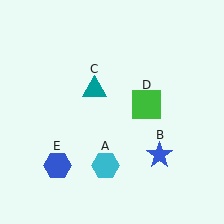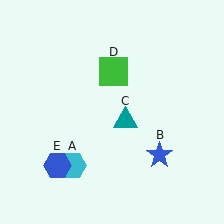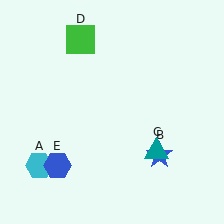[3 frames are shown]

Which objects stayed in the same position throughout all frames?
Blue star (object B) and blue hexagon (object E) remained stationary.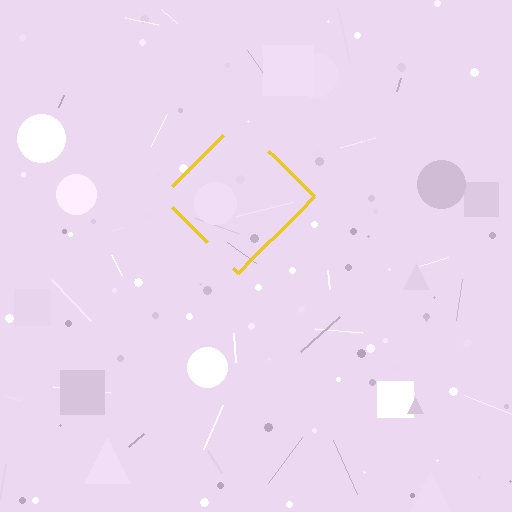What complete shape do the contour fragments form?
The contour fragments form a diamond.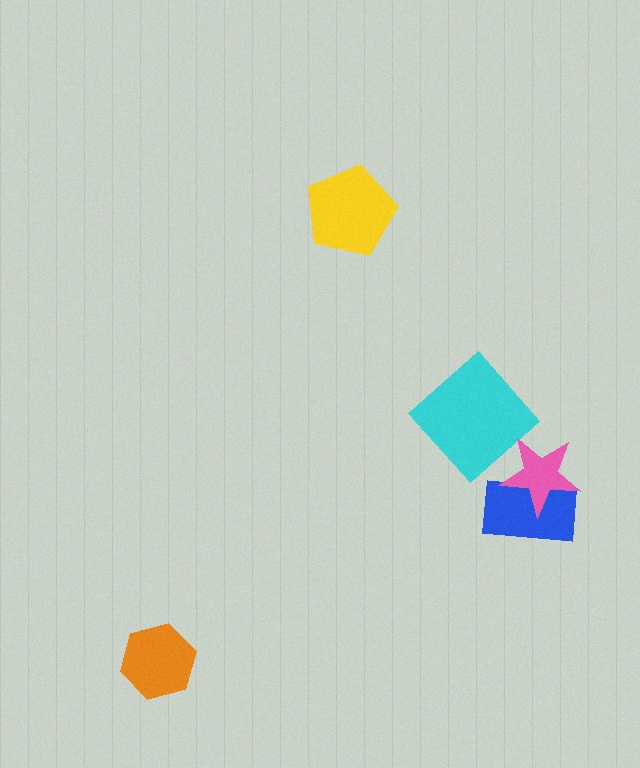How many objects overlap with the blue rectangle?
1 object overlaps with the blue rectangle.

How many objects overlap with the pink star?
1 object overlaps with the pink star.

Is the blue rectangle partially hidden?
Yes, it is partially covered by another shape.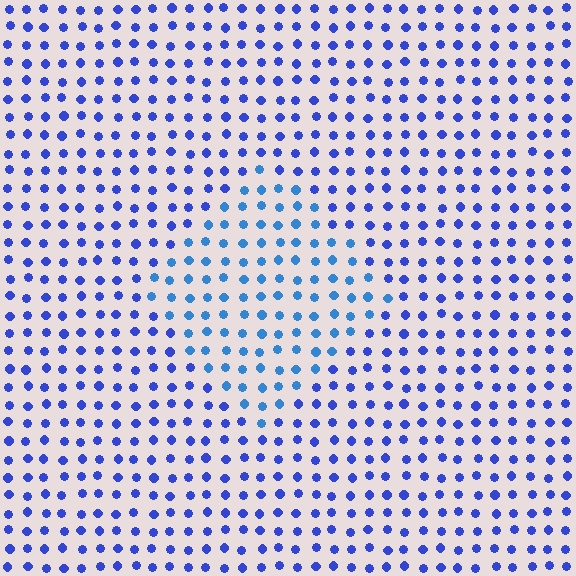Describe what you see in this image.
The image is filled with small blue elements in a uniform arrangement. A diamond-shaped region is visible where the elements are tinted to a slightly different hue, forming a subtle color boundary.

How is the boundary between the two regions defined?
The boundary is defined purely by a slight shift in hue (about 25 degrees). Spacing, size, and orientation are identical on both sides.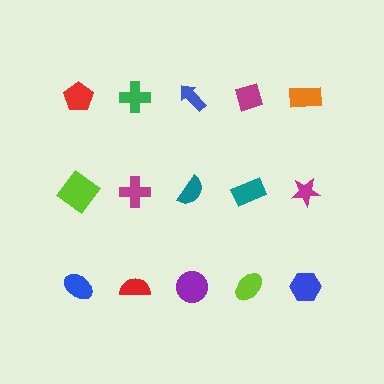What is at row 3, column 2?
A red semicircle.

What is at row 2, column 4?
A teal rectangle.